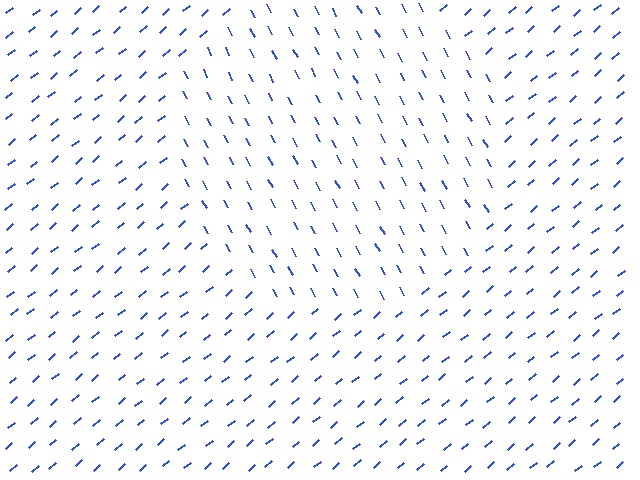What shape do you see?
I see a circle.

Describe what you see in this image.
The image is filled with small blue line segments. A circle region in the image has lines oriented differently from the surrounding lines, creating a visible texture boundary.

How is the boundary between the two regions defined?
The boundary is defined purely by a change in line orientation (approximately 78 degrees difference). All lines are the same color and thickness.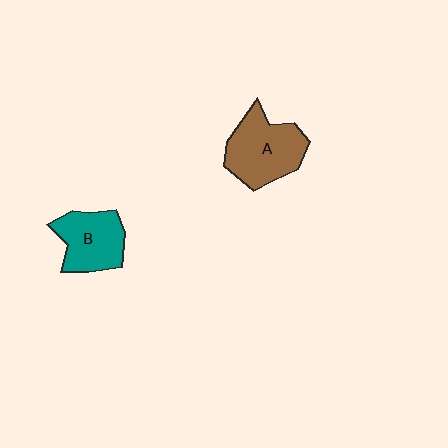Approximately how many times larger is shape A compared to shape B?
Approximately 1.2 times.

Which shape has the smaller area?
Shape B (teal).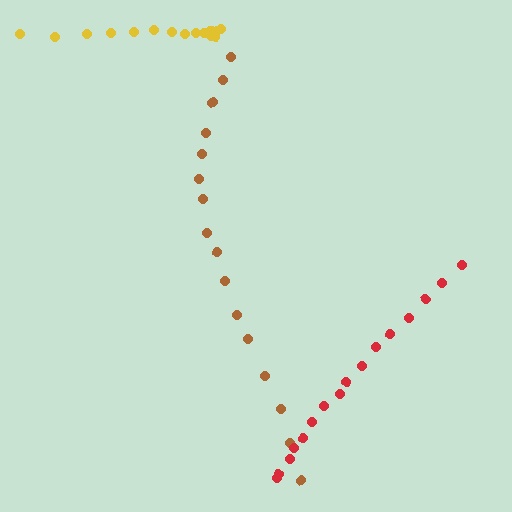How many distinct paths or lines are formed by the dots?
There are 3 distinct paths.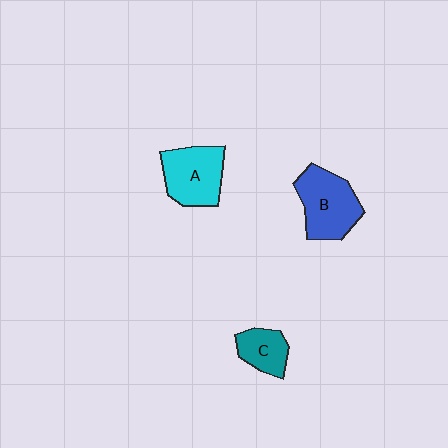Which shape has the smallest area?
Shape C (teal).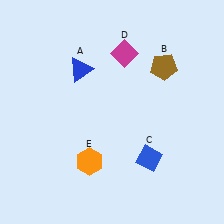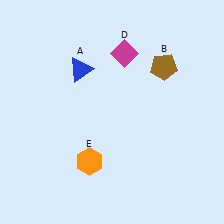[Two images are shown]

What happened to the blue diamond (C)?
The blue diamond (C) was removed in Image 2. It was in the bottom-right area of Image 1.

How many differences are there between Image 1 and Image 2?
There is 1 difference between the two images.